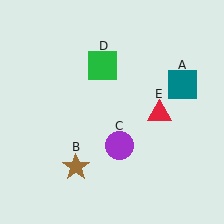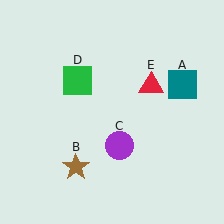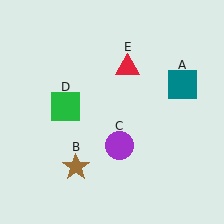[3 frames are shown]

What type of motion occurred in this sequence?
The green square (object D), red triangle (object E) rotated counterclockwise around the center of the scene.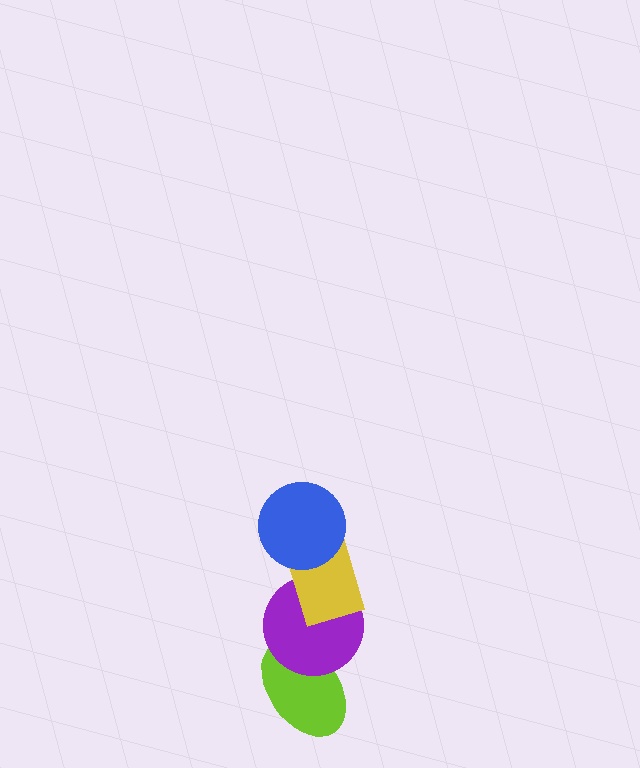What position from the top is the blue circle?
The blue circle is 1st from the top.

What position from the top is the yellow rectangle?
The yellow rectangle is 2nd from the top.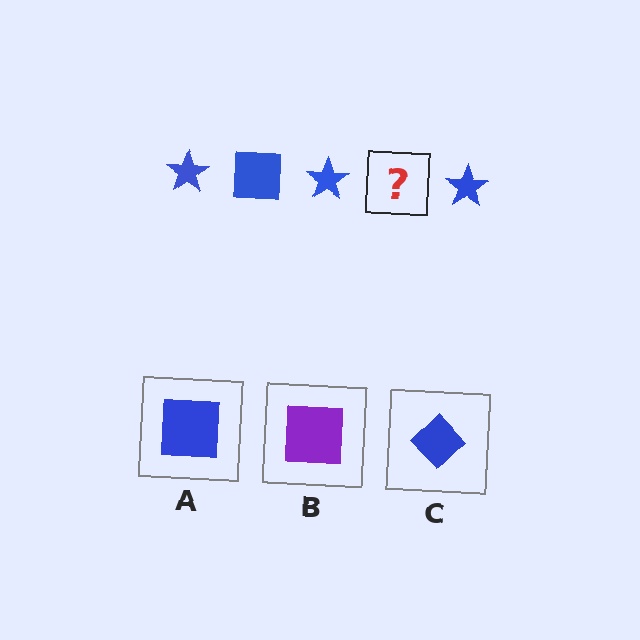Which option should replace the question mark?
Option A.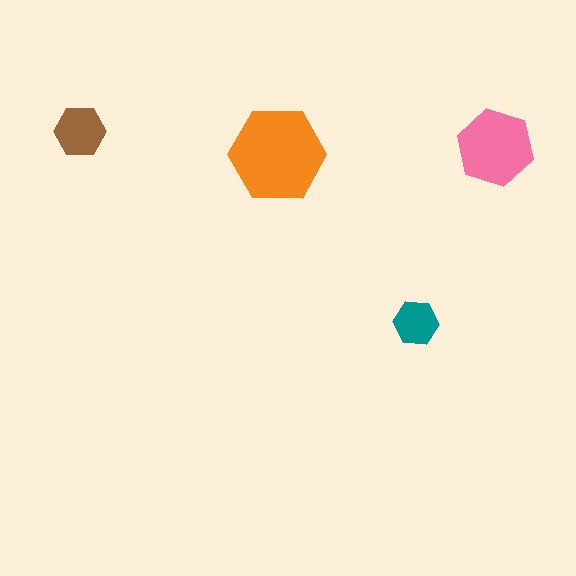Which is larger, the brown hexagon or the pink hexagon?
The pink one.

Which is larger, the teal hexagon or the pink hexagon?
The pink one.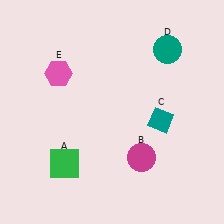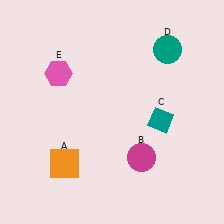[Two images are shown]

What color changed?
The square (A) changed from green in Image 1 to orange in Image 2.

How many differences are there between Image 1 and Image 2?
There is 1 difference between the two images.